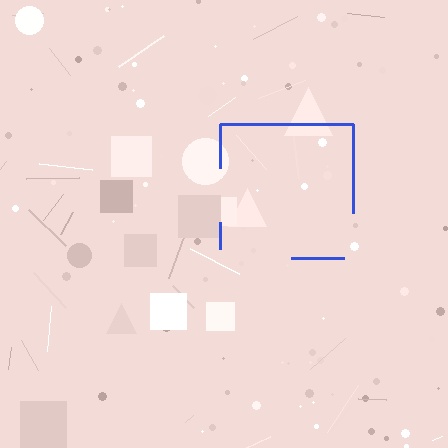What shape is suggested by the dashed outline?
The dashed outline suggests a square.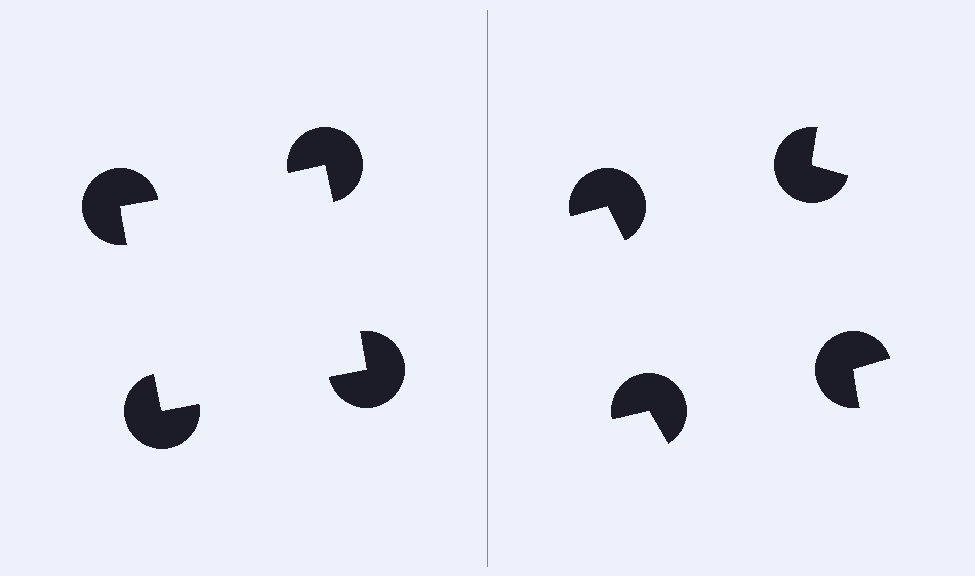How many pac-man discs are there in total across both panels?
8 — 4 on each side.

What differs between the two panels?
The pac-man discs are positioned identically on both sides; only the wedge orientations differ. On the left they align to a square; on the right they are misaligned.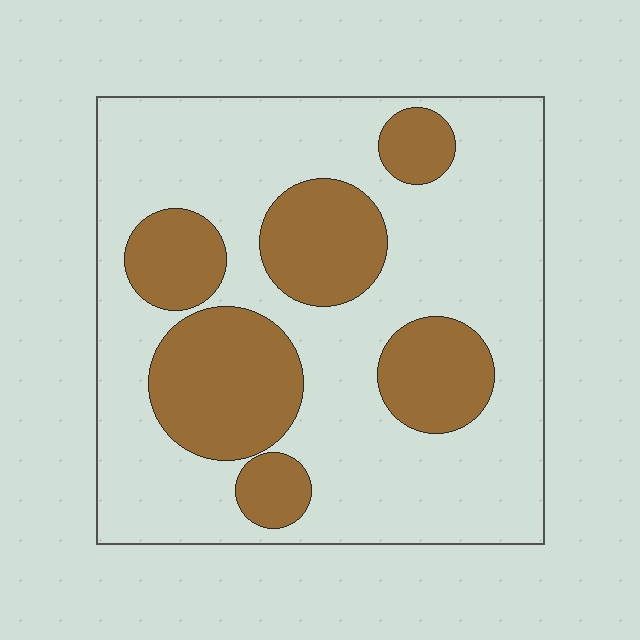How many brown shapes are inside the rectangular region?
6.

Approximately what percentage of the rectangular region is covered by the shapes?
Approximately 30%.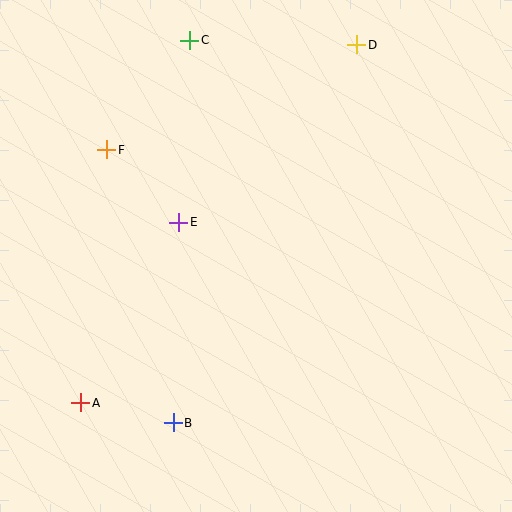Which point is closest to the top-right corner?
Point D is closest to the top-right corner.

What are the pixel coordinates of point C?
Point C is at (190, 40).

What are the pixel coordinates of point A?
Point A is at (81, 403).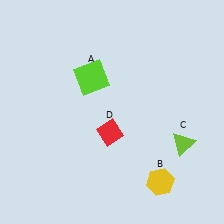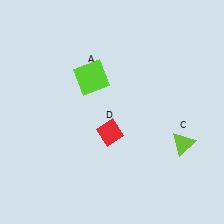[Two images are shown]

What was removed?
The yellow hexagon (B) was removed in Image 2.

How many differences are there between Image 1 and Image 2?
There is 1 difference between the two images.